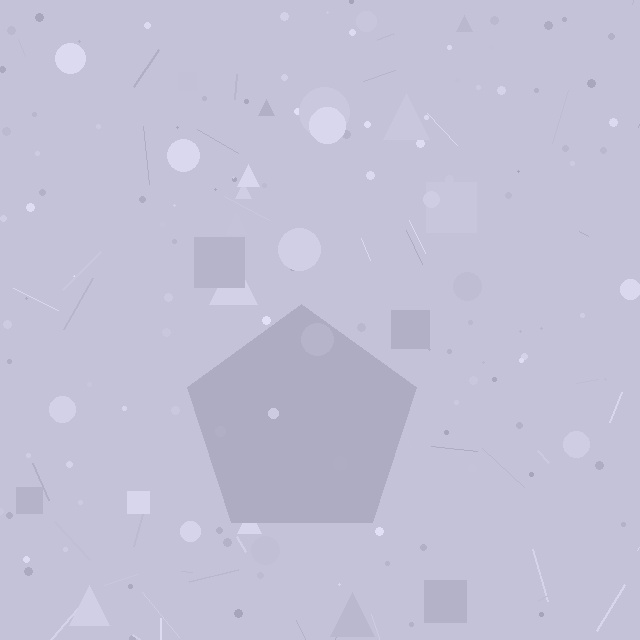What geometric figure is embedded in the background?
A pentagon is embedded in the background.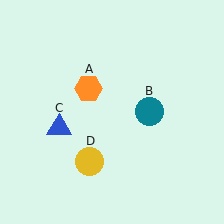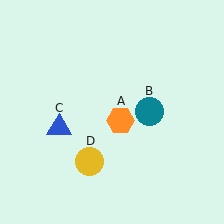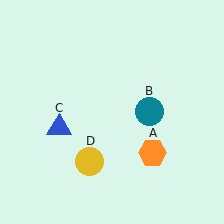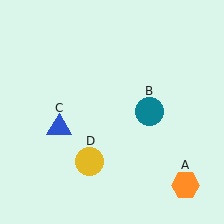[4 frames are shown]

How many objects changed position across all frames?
1 object changed position: orange hexagon (object A).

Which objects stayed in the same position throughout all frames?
Teal circle (object B) and blue triangle (object C) and yellow circle (object D) remained stationary.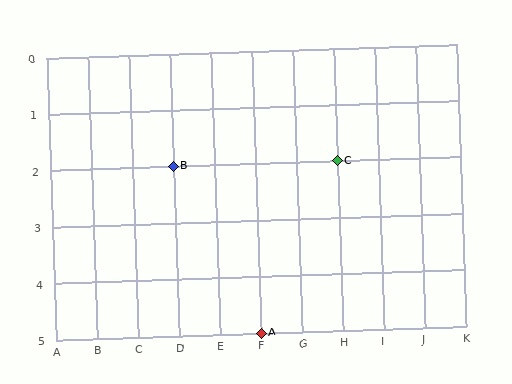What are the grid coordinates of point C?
Point C is at grid coordinates (H, 2).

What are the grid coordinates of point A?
Point A is at grid coordinates (F, 5).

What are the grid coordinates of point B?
Point B is at grid coordinates (D, 2).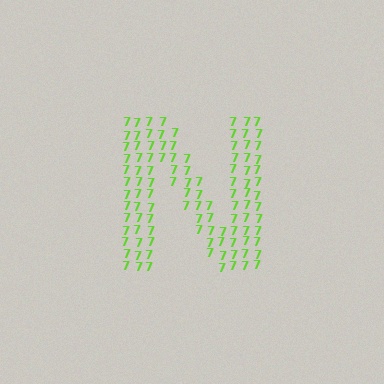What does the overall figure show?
The overall figure shows the letter N.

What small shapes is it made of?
It is made of small digit 7's.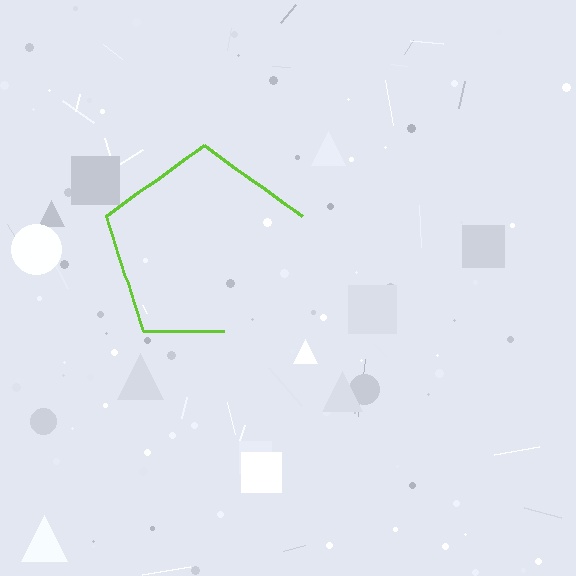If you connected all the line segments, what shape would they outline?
They would outline a pentagon.